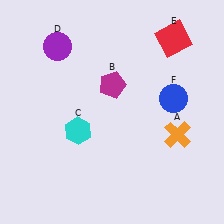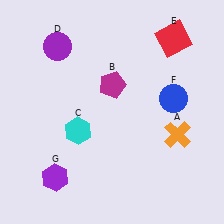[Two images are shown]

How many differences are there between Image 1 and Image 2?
There is 1 difference between the two images.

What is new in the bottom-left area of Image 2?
A purple hexagon (G) was added in the bottom-left area of Image 2.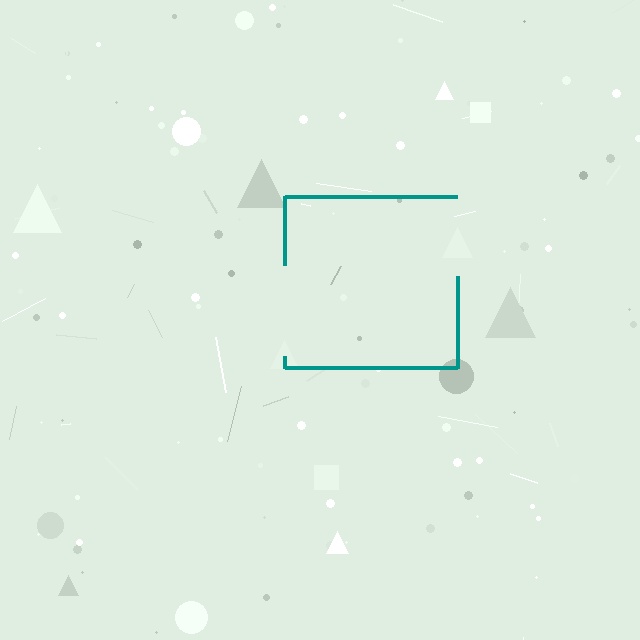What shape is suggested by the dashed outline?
The dashed outline suggests a square.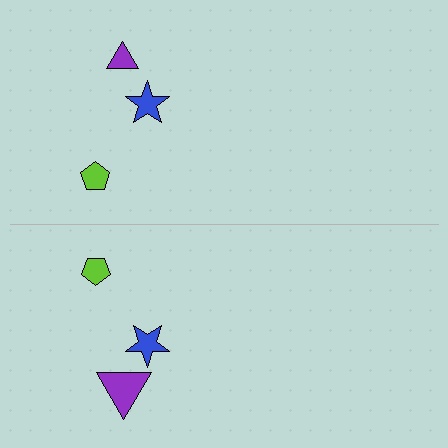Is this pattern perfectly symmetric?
No, the pattern is not perfectly symmetric. The purple triangle on the bottom side has a different size than its mirror counterpart.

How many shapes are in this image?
There are 6 shapes in this image.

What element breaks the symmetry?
The purple triangle on the bottom side has a different size than its mirror counterpart.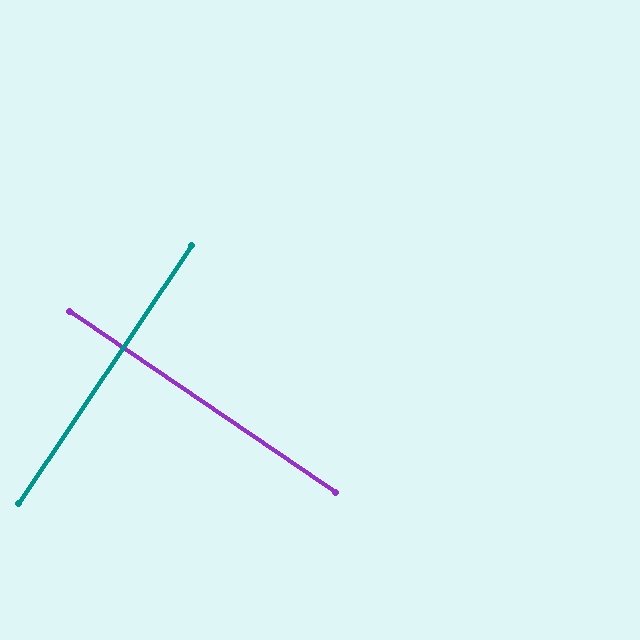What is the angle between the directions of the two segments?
Approximately 90 degrees.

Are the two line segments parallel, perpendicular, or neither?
Perpendicular — they meet at approximately 90°.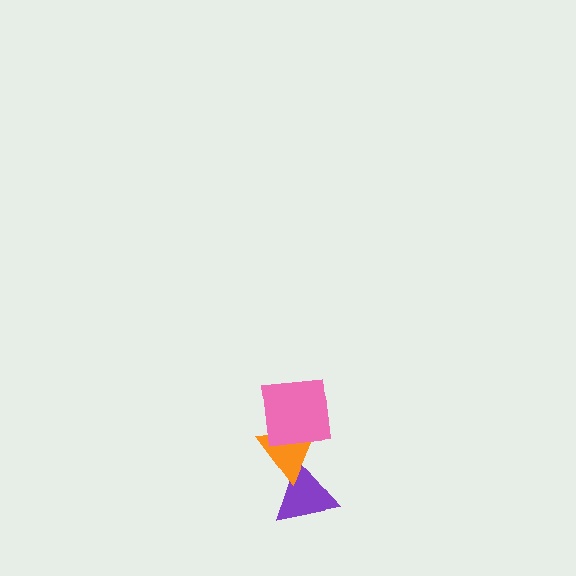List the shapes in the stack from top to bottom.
From top to bottom: the pink square, the orange triangle, the purple triangle.